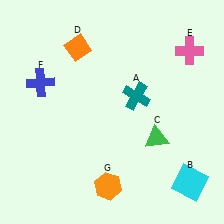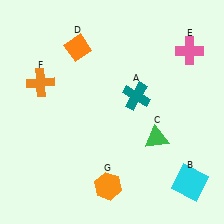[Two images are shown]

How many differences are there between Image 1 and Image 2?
There is 1 difference between the two images.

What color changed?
The cross (F) changed from blue in Image 1 to orange in Image 2.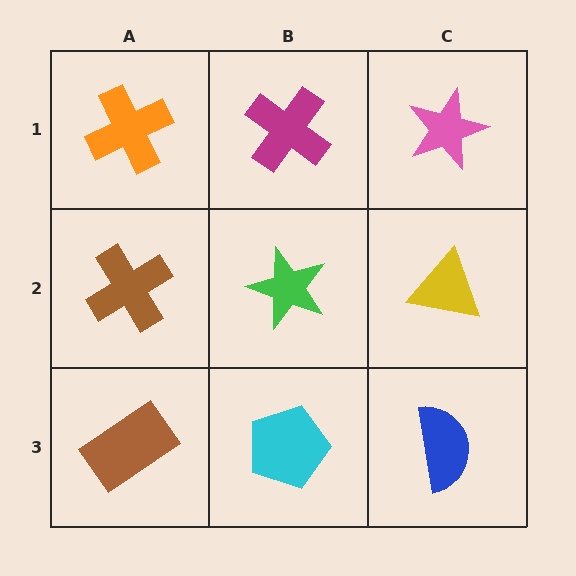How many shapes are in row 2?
3 shapes.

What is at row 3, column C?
A blue semicircle.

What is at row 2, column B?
A green star.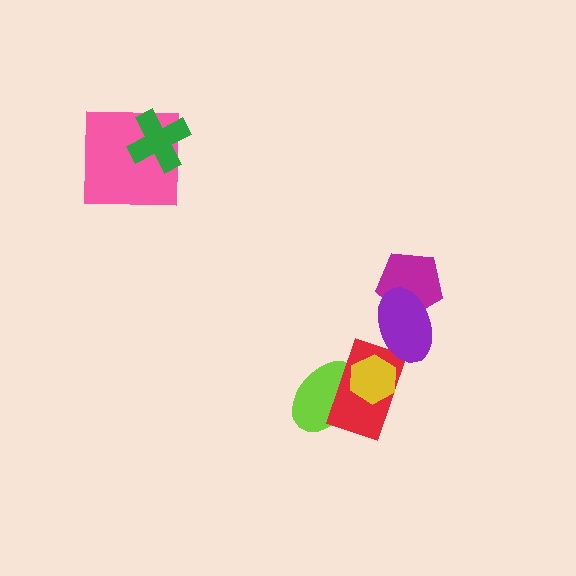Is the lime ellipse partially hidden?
Yes, it is partially covered by another shape.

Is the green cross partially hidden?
No, no other shape covers it.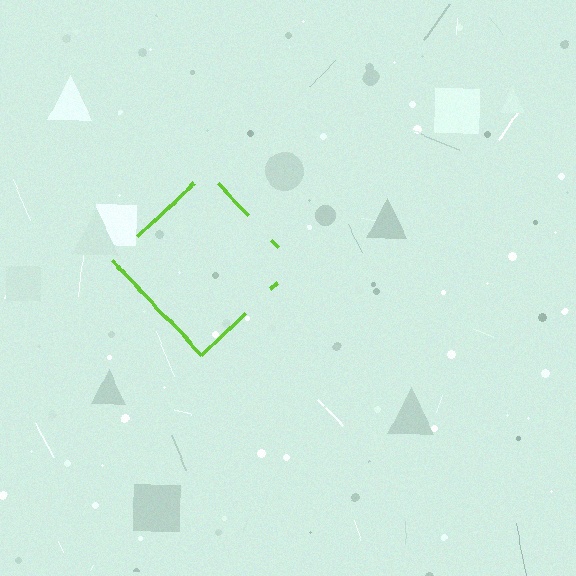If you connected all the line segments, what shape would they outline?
They would outline a diamond.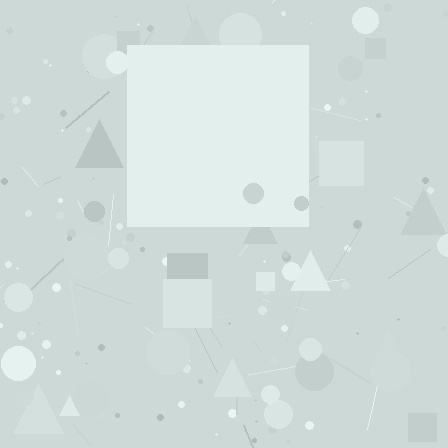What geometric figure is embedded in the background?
A square is embedded in the background.